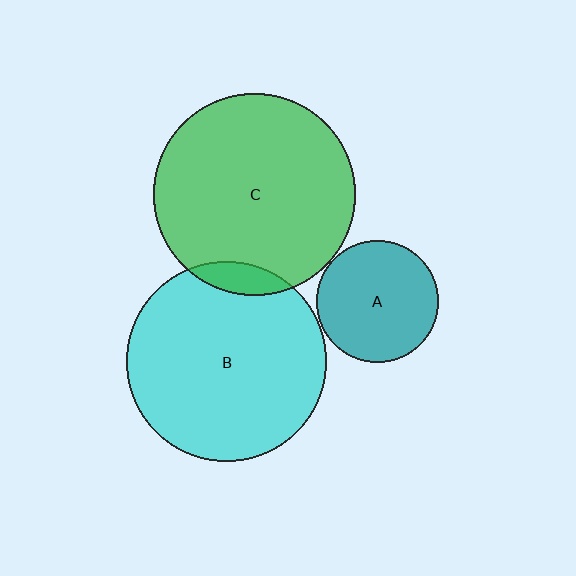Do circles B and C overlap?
Yes.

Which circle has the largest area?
Circle C (green).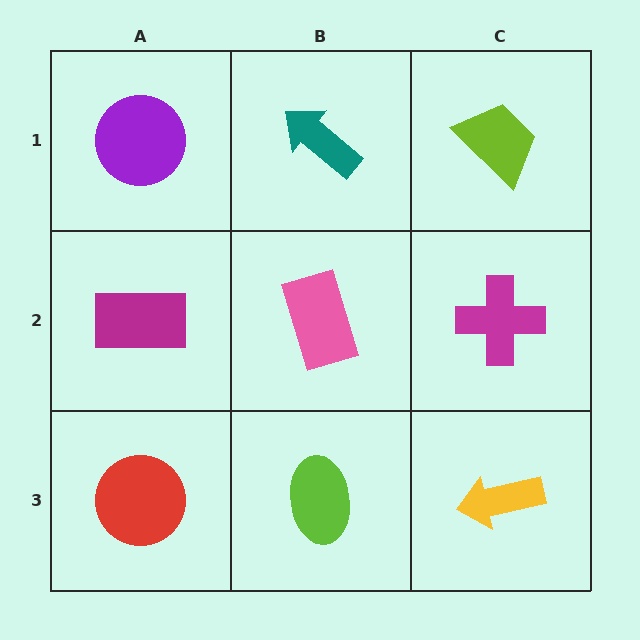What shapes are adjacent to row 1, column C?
A magenta cross (row 2, column C), a teal arrow (row 1, column B).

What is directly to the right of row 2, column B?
A magenta cross.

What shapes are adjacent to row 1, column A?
A magenta rectangle (row 2, column A), a teal arrow (row 1, column B).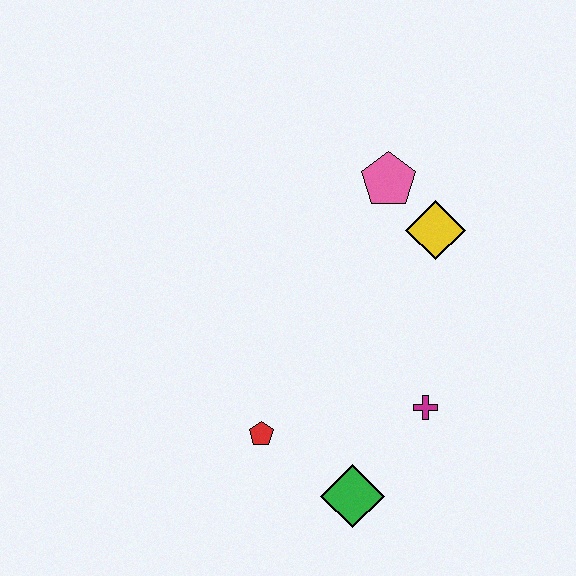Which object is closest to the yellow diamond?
The pink pentagon is closest to the yellow diamond.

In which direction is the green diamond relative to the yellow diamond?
The green diamond is below the yellow diamond.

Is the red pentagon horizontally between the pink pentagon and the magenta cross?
No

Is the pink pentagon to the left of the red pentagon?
No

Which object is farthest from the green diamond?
The pink pentagon is farthest from the green diamond.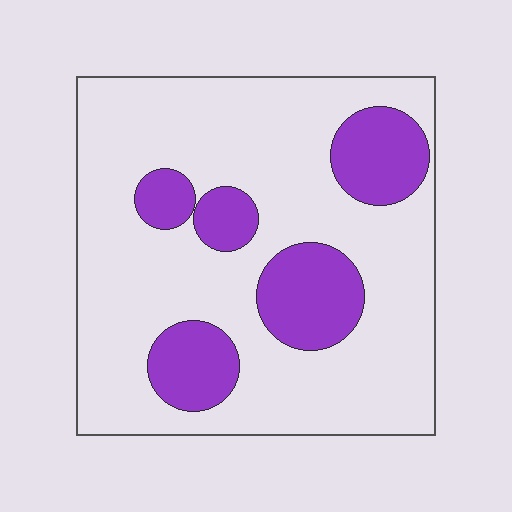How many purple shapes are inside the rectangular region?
5.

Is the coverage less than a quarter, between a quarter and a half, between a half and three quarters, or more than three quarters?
Less than a quarter.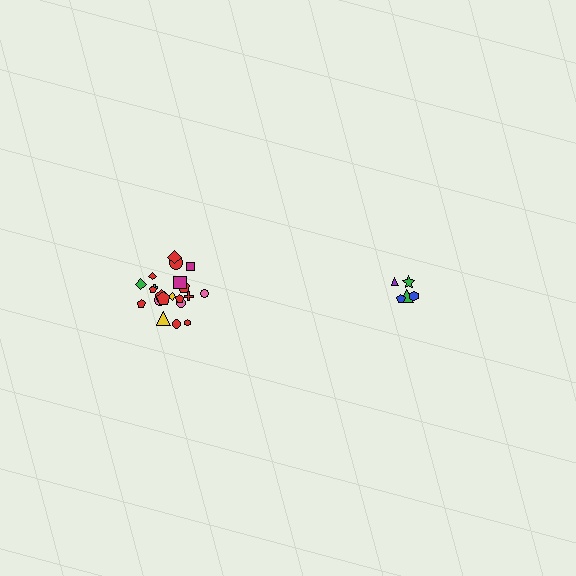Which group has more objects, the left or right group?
The left group.